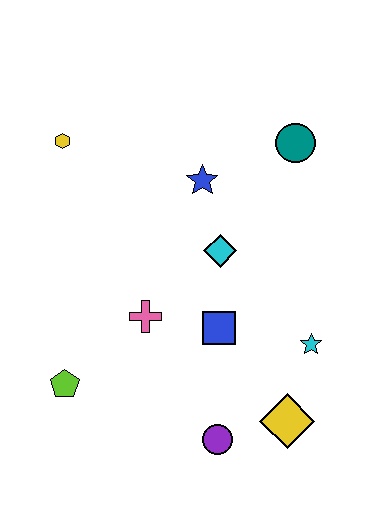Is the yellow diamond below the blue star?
Yes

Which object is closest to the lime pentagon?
The pink cross is closest to the lime pentagon.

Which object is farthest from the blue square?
The yellow hexagon is farthest from the blue square.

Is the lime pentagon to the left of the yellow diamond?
Yes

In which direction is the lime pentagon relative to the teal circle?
The lime pentagon is below the teal circle.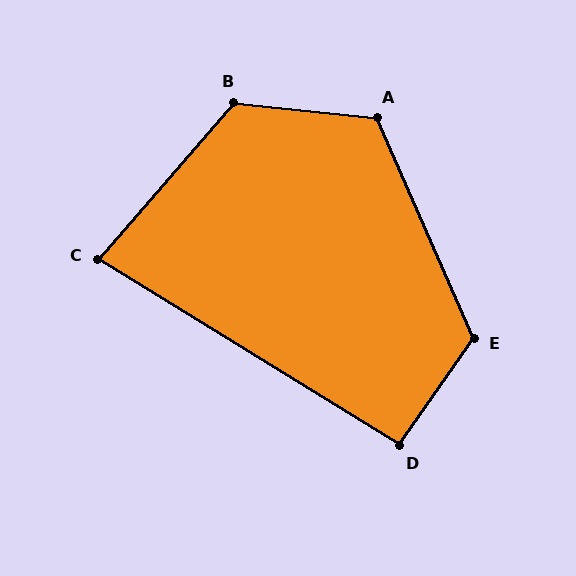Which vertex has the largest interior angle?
B, at approximately 125 degrees.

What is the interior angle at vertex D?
Approximately 93 degrees (approximately right).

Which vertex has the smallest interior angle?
C, at approximately 81 degrees.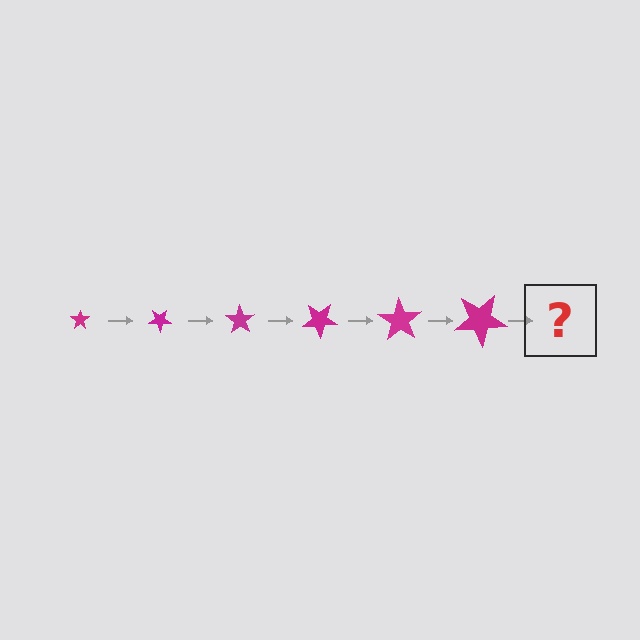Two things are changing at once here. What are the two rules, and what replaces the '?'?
The two rules are that the star grows larger each step and it rotates 35 degrees each step. The '?' should be a star, larger than the previous one and rotated 210 degrees from the start.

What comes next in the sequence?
The next element should be a star, larger than the previous one and rotated 210 degrees from the start.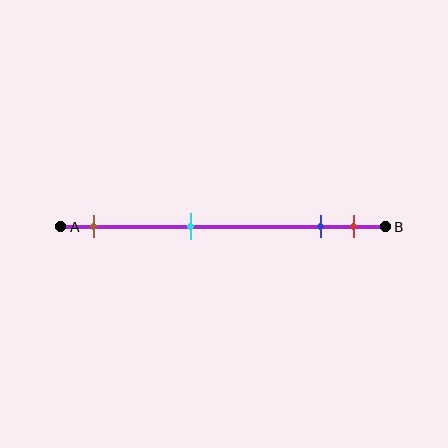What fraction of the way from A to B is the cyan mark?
The cyan mark is approximately 40% (0.4) of the way from A to B.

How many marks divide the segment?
There are 4 marks dividing the segment.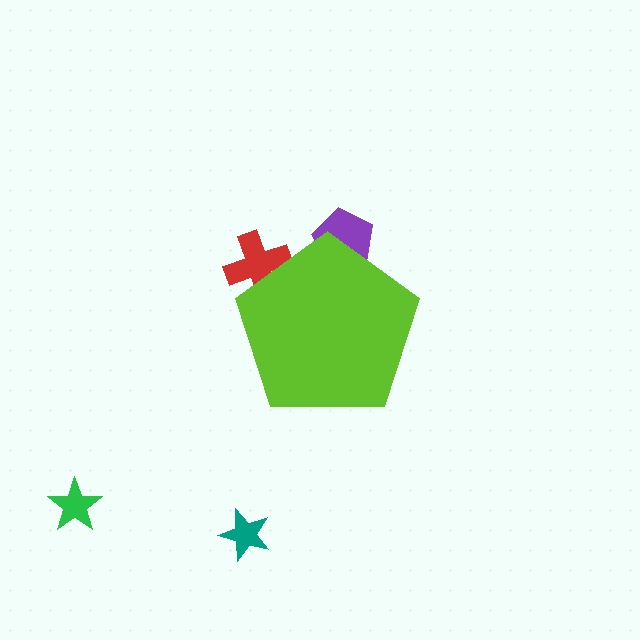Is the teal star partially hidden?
No, the teal star is fully visible.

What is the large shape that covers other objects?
A lime pentagon.